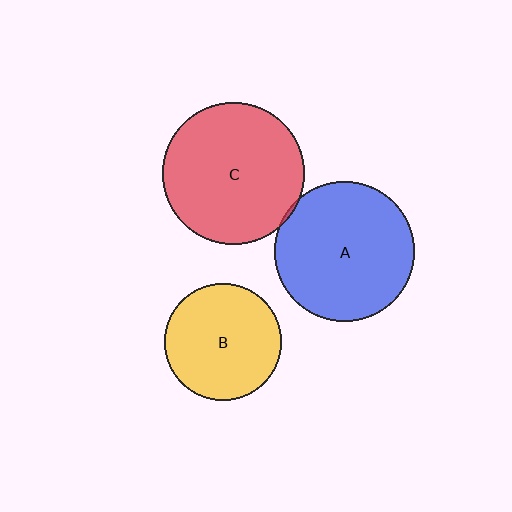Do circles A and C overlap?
Yes.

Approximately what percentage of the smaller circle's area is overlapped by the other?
Approximately 5%.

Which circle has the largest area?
Circle C (red).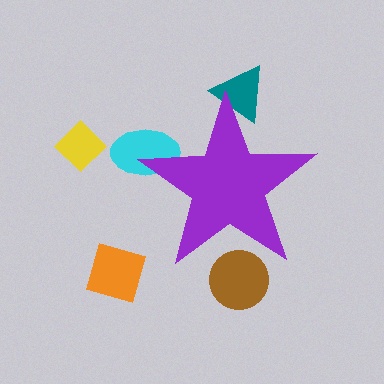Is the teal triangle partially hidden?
Yes, the teal triangle is partially hidden behind the purple star.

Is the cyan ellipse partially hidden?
Yes, the cyan ellipse is partially hidden behind the purple star.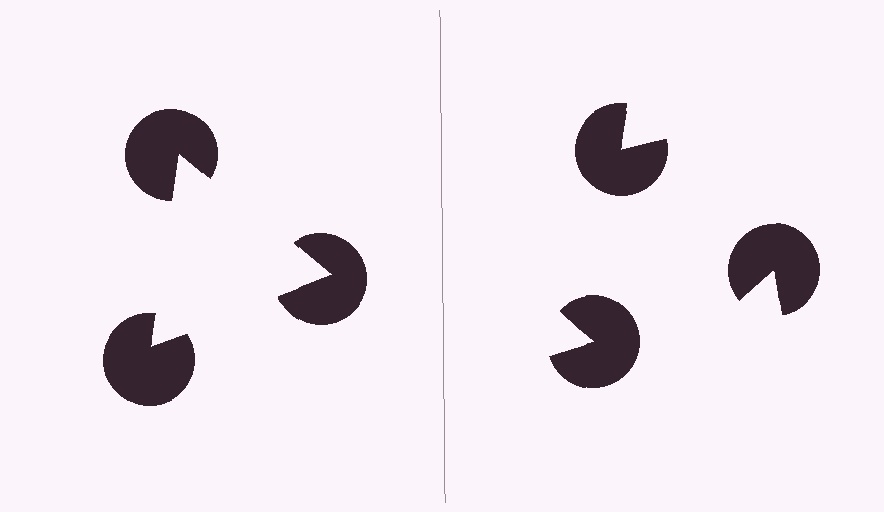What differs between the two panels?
The pac-man discs are positioned identically on both sides; only the wedge orientations differ. On the left they align to a triangle; on the right they are misaligned.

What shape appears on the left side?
An illusory triangle.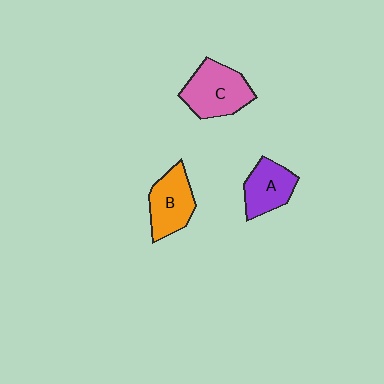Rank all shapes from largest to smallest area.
From largest to smallest: C (pink), B (orange), A (purple).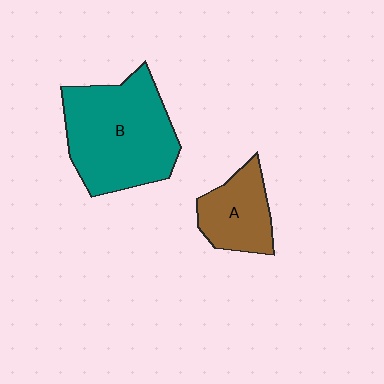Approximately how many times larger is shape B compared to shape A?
Approximately 2.1 times.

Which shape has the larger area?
Shape B (teal).